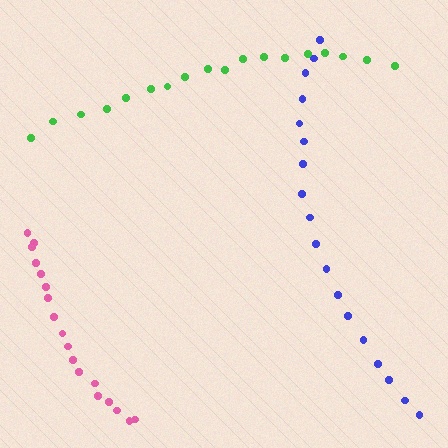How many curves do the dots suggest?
There are 3 distinct paths.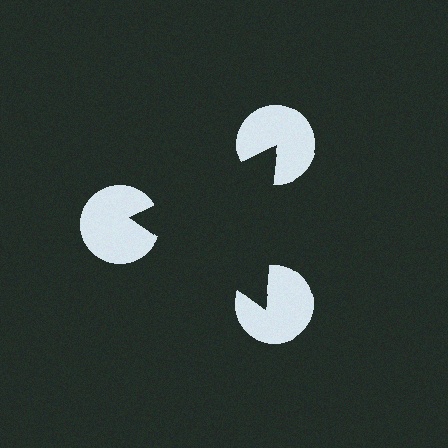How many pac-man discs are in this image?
There are 3 — one at each vertex of the illusory triangle.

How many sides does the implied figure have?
3 sides.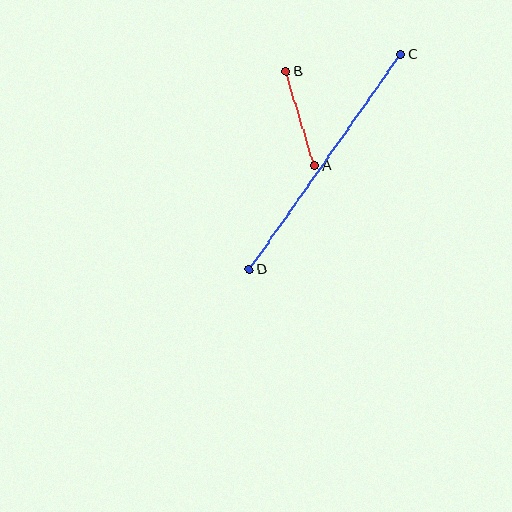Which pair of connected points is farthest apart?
Points C and D are farthest apart.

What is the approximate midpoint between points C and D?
The midpoint is at approximately (325, 162) pixels.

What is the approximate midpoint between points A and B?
The midpoint is at approximately (300, 119) pixels.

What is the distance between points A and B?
The distance is approximately 98 pixels.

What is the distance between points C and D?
The distance is approximately 263 pixels.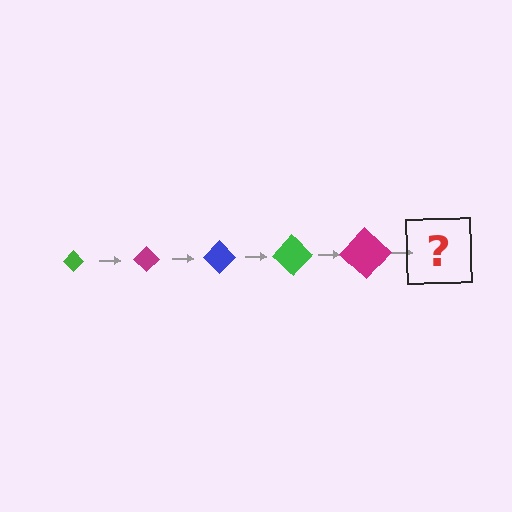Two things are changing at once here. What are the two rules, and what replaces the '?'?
The two rules are that the diamond grows larger each step and the color cycles through green, magenta, and blue. The '?' should be a blue diamond, larger than the previous one.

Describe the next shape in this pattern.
It should be a blue diamond, larger than the previous one.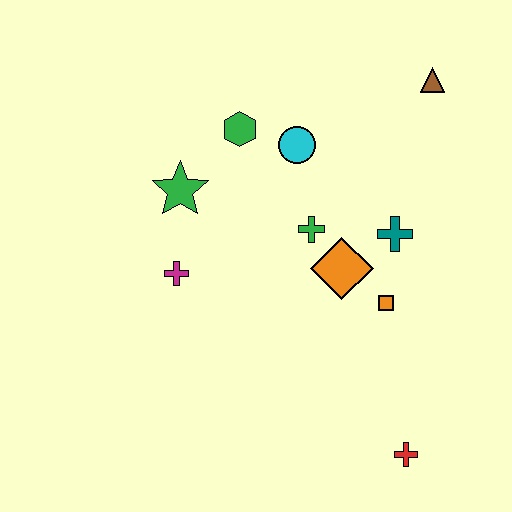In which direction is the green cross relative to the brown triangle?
The green cross is below the brown triangle.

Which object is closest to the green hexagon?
The cyan circle is closest to the green hexagon.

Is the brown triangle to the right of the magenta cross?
Yes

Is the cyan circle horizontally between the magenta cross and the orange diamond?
Yes